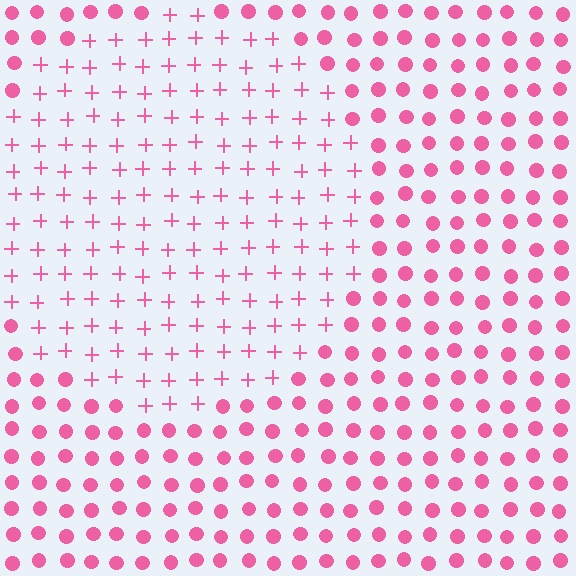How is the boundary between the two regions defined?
The boundary is defined by a change in element shape: plus signs inside vs. circles outside. All elements share the same color and spacing.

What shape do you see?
I see a circle.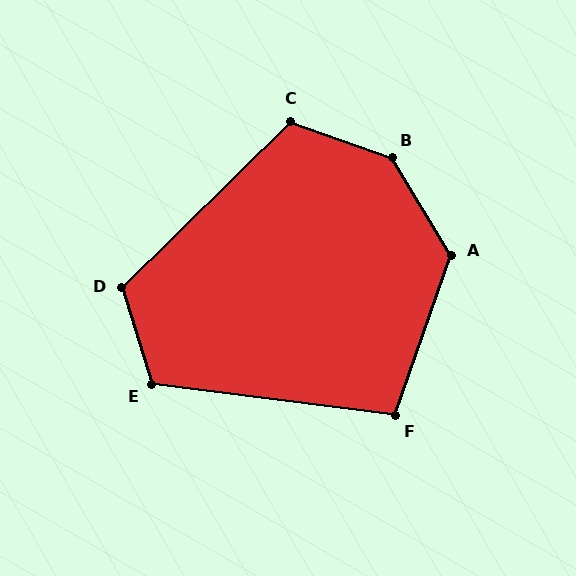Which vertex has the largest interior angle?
B, at approximately 141 degrees.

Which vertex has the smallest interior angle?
F, at approximately 102 degrees.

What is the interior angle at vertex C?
Approximately 116 degrees (obtuse).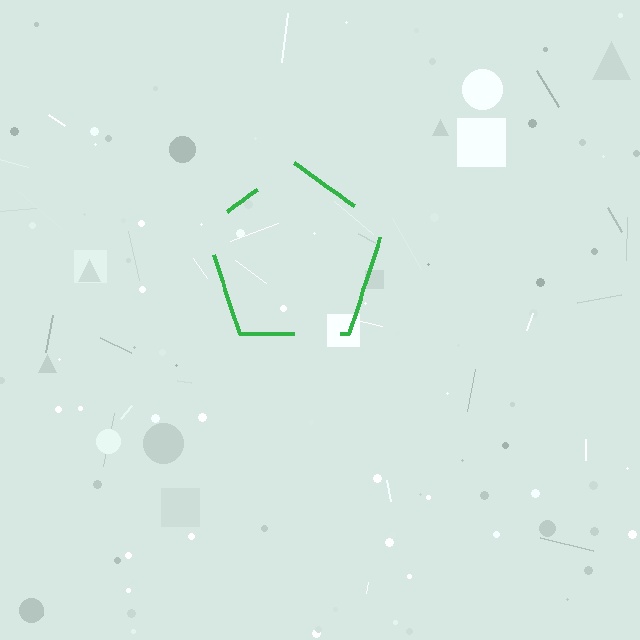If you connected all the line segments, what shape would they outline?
They would outline a pentagon.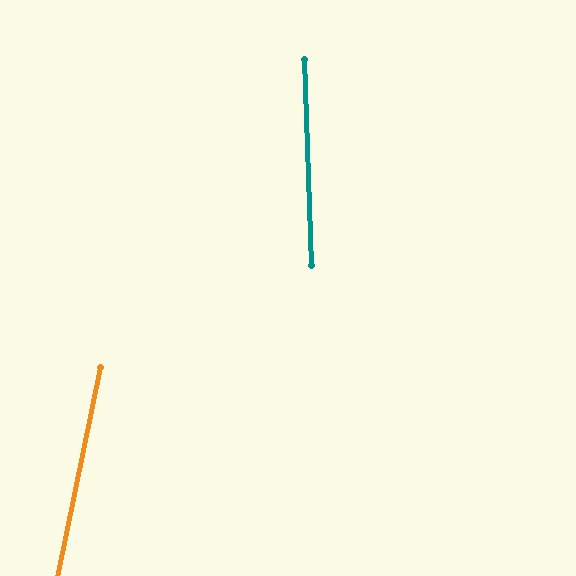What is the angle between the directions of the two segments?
Approximately 13 degrees.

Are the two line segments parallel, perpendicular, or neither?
Neither parallel nor perpendicular — they differ by about 13°.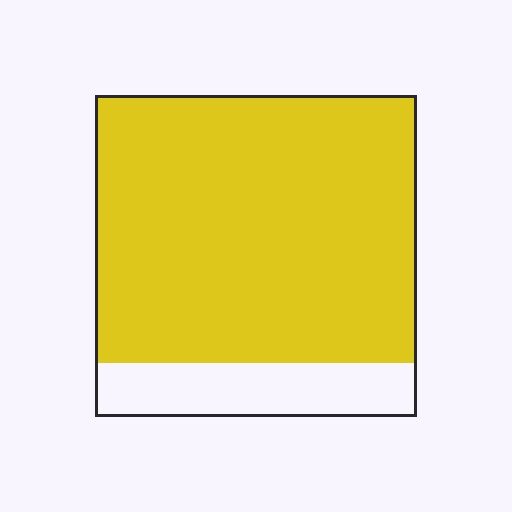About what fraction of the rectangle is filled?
About five sixths (5/6).